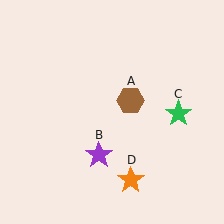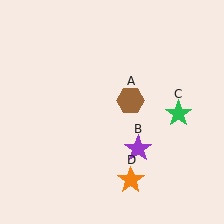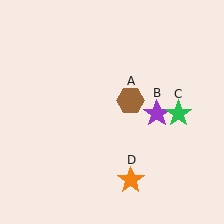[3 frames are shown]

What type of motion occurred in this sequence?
The purple star (object B) rotated counterclockwise around the center of the scene.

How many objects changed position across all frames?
1 object changed position: purple star (object B).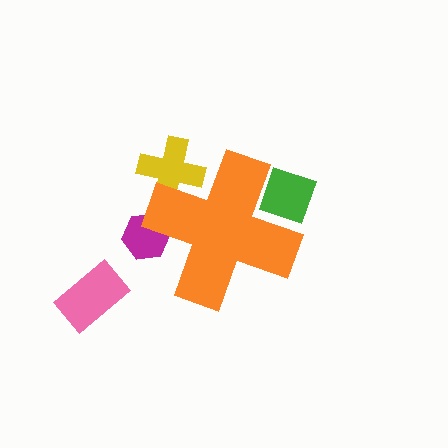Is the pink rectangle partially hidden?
No, the pink rectangle is fully visible.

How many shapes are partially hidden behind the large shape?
3 shapes are partially hidden.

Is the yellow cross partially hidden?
Yes, the yellow cross is partially hidden behind the orange cross.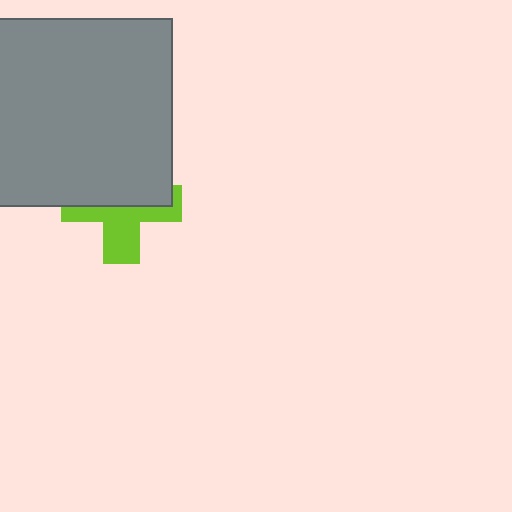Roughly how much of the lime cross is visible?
About half of it is visible (roughly 46%).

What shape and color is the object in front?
The object in front is a gray square.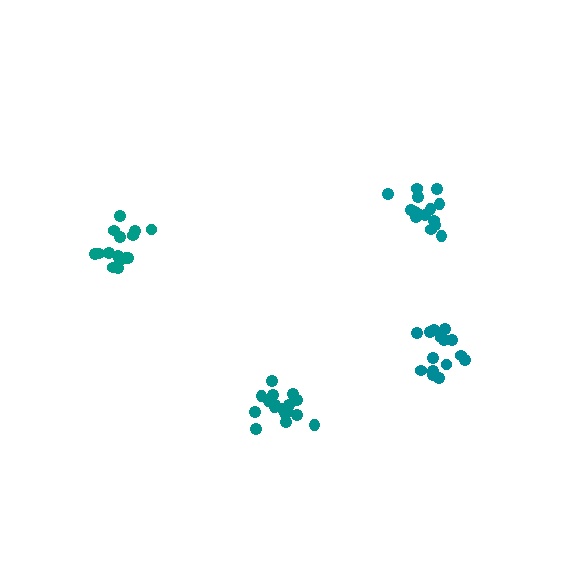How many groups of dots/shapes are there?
There are 4 groups.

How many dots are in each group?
Group 1: 15 dots, Group 2: 15 dots, Group 3: 15 dots, Group 4: 17 dots (62 total).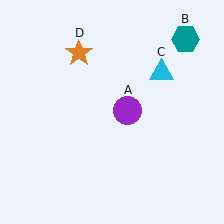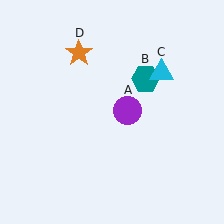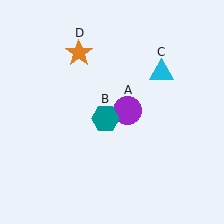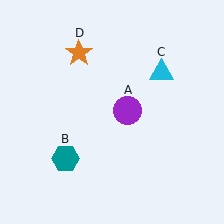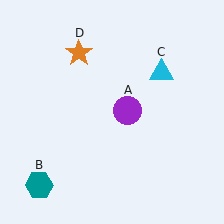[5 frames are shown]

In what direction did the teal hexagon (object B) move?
The teal hexagon (object B) moved down and to the left.